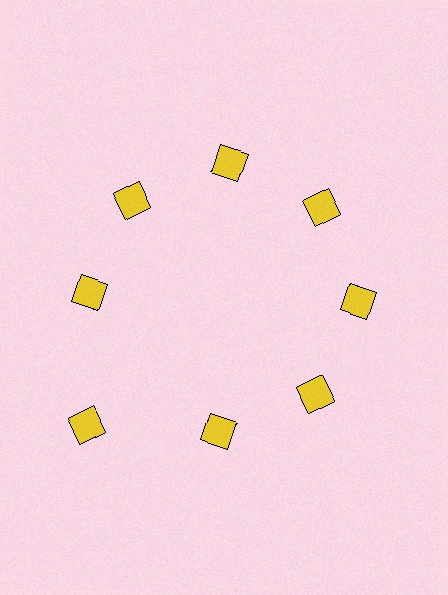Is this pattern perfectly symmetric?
No. The 8 yellow diamonds are arranged in a ring, but one element near the 8 o'clock position is pushed outward from the center, breaking the 8-fold rotational symmetry.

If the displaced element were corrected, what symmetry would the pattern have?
It would have 8-fold rotational symmetry — the pattern would map onto itself every 45 degrees.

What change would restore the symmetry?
The symmetry would be restored by moving it inward, back onto the ring so that all 8 diamonds sit at equal angles and equal distance from the center.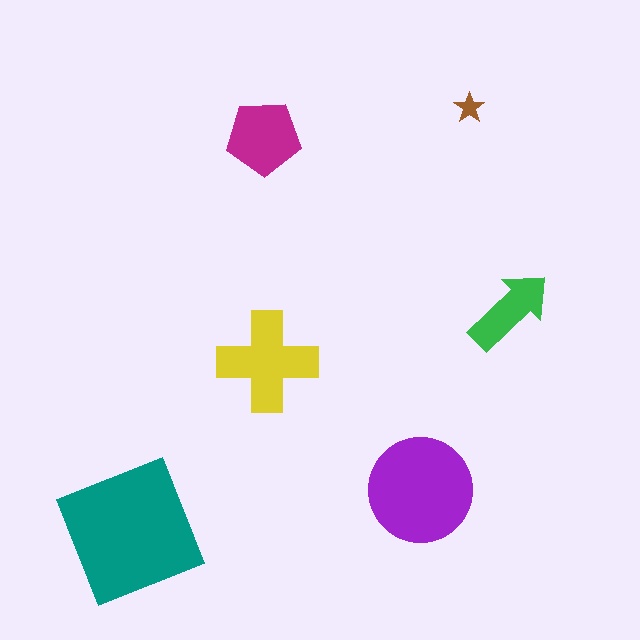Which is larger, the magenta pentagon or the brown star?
The magenta pentagon.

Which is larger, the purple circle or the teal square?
The teal square.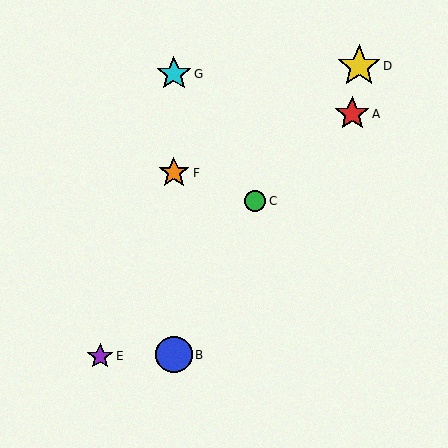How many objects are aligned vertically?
3 objects (B, F, G) are aligned vertically.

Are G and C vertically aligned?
No, G is at x≈174 and C is at x≈255.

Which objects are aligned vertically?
Objects B, F, G are aligned vertically.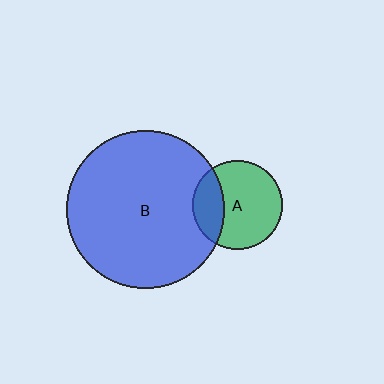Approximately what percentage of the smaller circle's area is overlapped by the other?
Approximately 25%.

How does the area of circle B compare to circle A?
Approximately 3.1 times.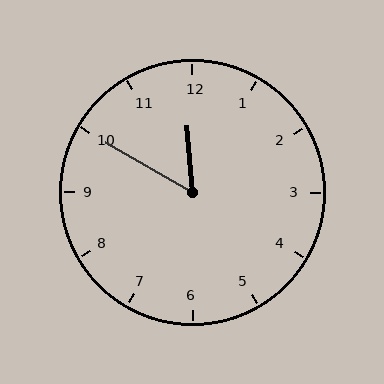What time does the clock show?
11:50.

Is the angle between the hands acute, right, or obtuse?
It is acute.